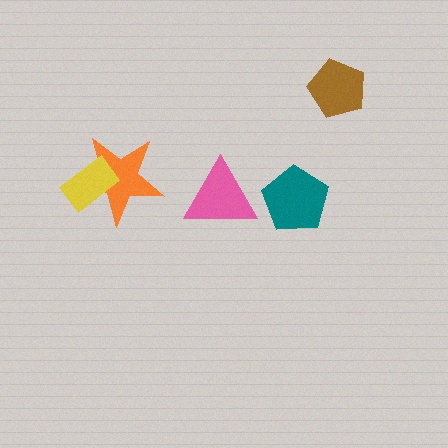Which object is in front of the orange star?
The yellow rectangle is in front of the orange star.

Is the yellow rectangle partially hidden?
No, no other shape covers it.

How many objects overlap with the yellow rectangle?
1 object overlaps with the yellow rectangle.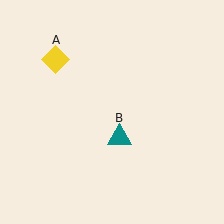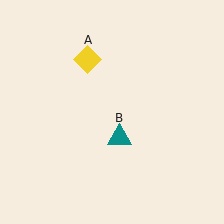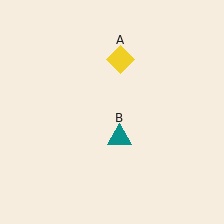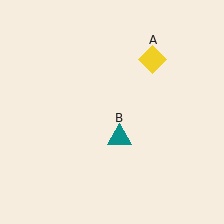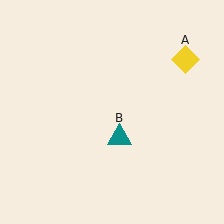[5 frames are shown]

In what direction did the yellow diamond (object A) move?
The yellow diamond (object A) moved right.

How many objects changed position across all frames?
1 object changed position: yellow diamond (object A).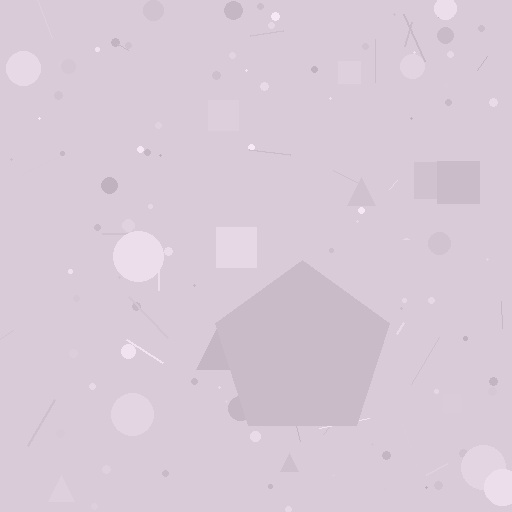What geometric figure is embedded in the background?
A pentagon is embedded in the background.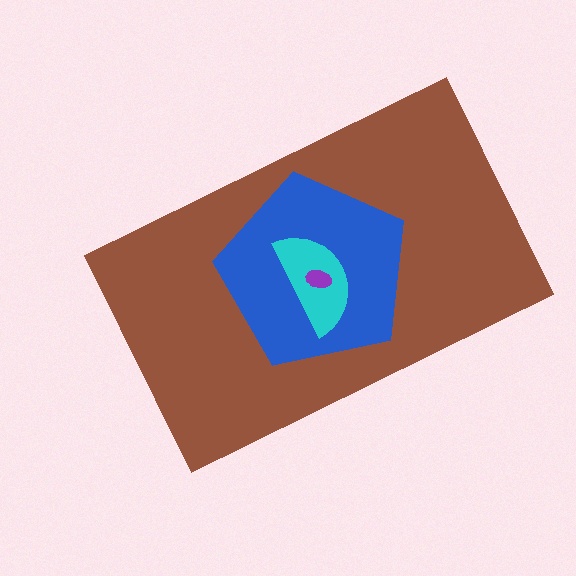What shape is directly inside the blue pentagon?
The cyan semicircle.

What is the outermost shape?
The brown rectangle.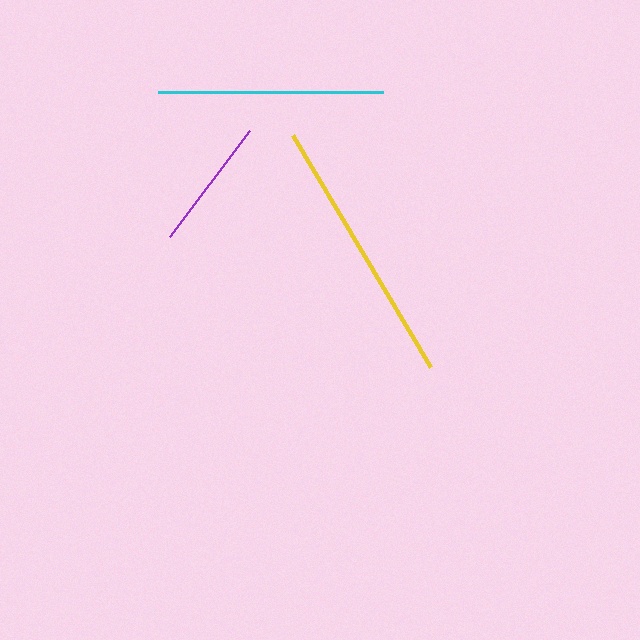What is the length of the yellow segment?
The yellow segment is approximately 270 pixels long.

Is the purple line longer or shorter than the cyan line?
The cyan line is longer than the purple line.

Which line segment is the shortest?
The purple line is the shortest at approximately 132 pixels.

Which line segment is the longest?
The yellow line is the longest at approximately 270 pixels.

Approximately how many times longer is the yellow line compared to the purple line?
The yellow line is approximately 2.0 times the length of the purple line.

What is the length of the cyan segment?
The cyan segment is approximately 226 pixels long.